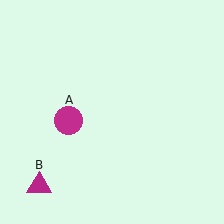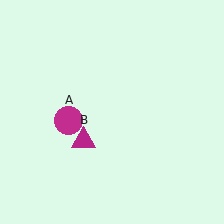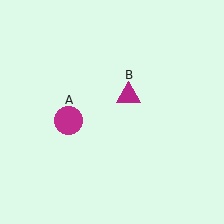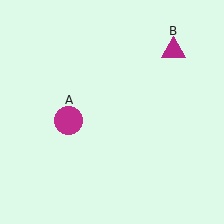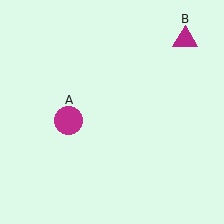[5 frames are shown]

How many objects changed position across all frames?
1 object changed position: magenta triangle (object B).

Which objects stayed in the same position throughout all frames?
Magenta circle (object A) remained stationary.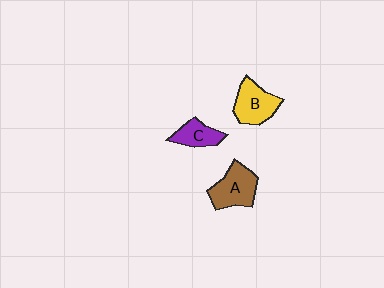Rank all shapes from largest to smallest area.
From largest to smallest: A (brown), B (yellow), C (purple).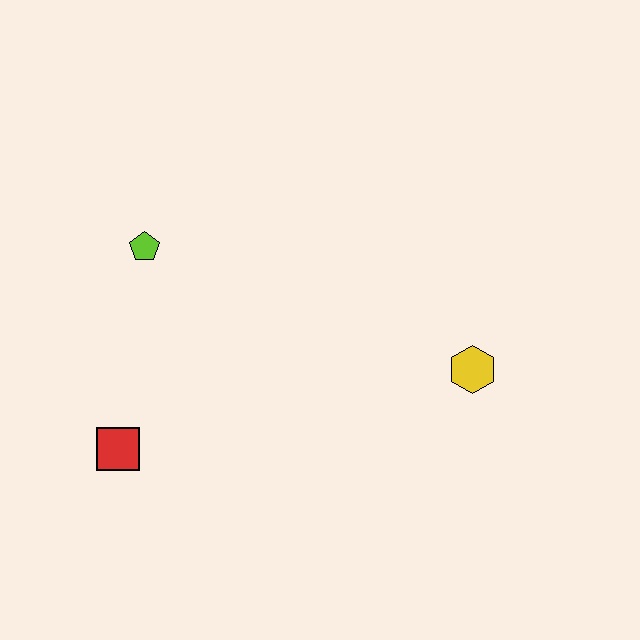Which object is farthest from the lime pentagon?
The yellow hexagon is farthest from the lime pentagon.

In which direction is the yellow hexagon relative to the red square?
The yellow hexagon is to the right of the red square.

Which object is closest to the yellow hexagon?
The lime pentagon is closest to the yellow hexagon.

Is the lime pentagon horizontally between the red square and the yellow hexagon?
Yes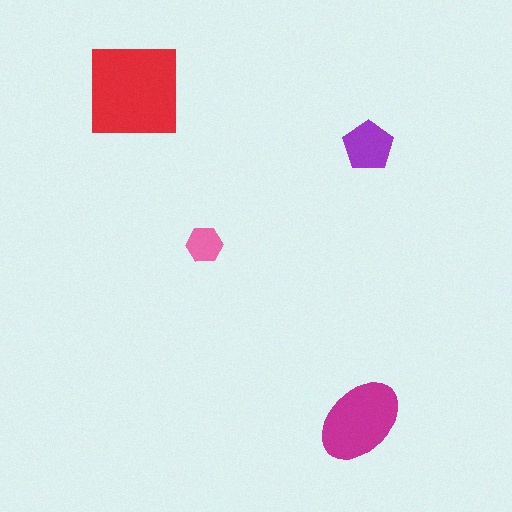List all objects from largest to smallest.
The red square, the magenta ellipse, the purple pentagon, the pink hexagon.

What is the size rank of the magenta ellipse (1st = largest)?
2nd.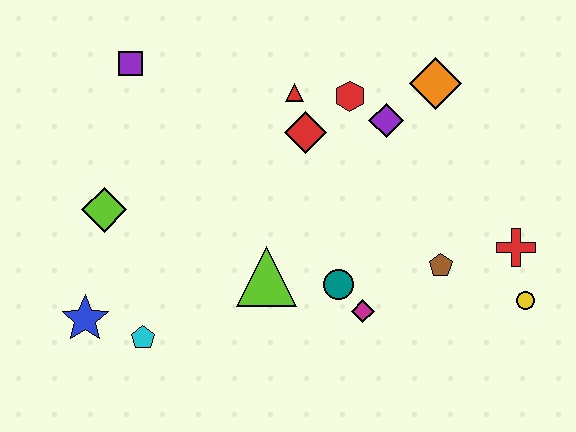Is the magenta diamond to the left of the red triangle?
No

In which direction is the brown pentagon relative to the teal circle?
The brown pentagon is to the right of the teal circle.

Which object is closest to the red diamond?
The red triangle is closest to the red diamond.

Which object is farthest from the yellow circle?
The purple square is farthest from the yellow circle.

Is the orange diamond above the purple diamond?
Yes